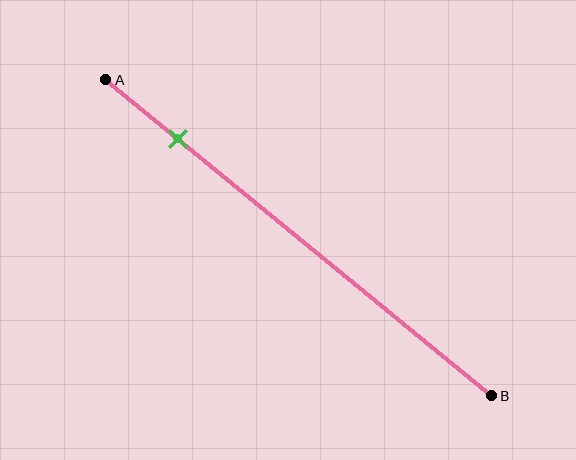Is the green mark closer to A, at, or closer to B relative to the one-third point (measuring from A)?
The green mark is closer to point A than the one-third point of segment AB.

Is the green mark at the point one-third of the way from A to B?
No, the mark is at about 20% from A, not at the 33% one-third point.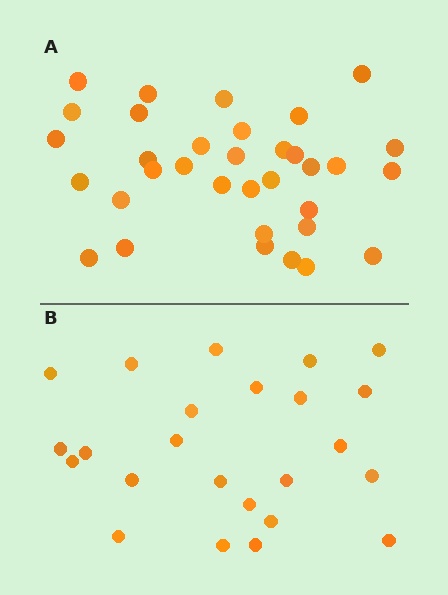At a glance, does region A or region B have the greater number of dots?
Region A (the top region) has more dots.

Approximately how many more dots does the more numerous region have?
Region A has roughly 10 or so more dots than region B.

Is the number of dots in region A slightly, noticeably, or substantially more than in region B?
Region A has noticeably more, but not dramatically so. The ratio is roughly 1.4 to 1.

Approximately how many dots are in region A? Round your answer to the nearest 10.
About 30 dots. (The exact count is 34, which rounds to 30.)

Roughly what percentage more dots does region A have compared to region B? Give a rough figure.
About 40% more.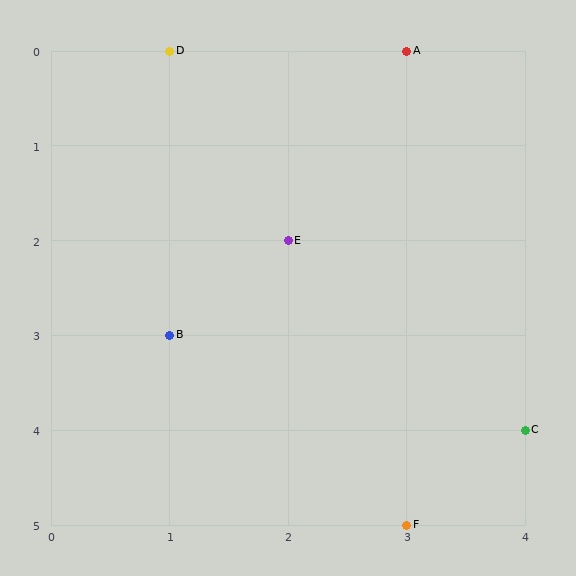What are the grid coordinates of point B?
Point B is at grid coordinates (1, 3).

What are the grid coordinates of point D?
Point D is at grid coordinates (1, 0).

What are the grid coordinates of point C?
Point C is at grid coordinates (4, 4).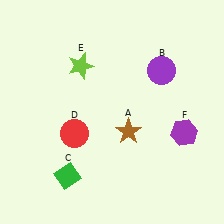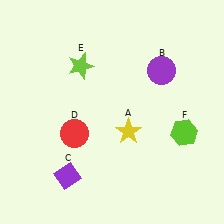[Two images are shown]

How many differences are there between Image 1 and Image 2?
There are 3 differences between the two images.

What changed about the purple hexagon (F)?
In Image 1, F is purple. In Image 2, it changed to lime.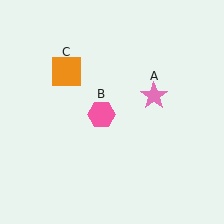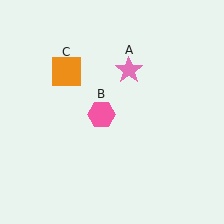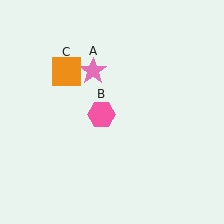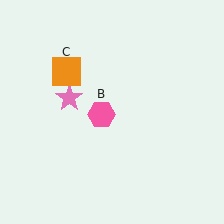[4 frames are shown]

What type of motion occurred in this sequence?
The pink star (object A) rotated counterclockwise around the center of the scene.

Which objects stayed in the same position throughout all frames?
Pink hexagon (object B) and orange square (object C) remained stationary.